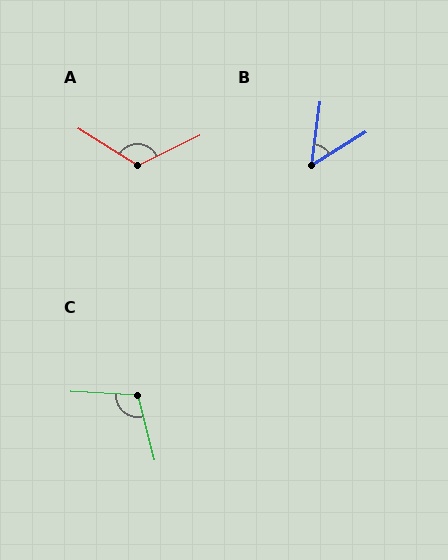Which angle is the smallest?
B, at approximately 51 degrees.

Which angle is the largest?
A, at approximately 122 degrees.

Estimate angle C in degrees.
Approximately 108 degrees.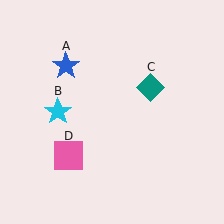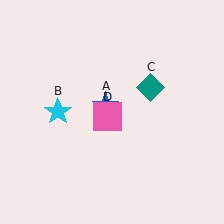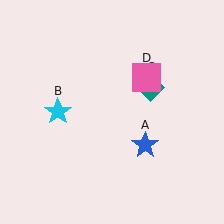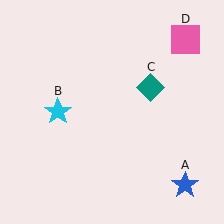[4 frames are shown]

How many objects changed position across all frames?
2 objects changed position: blue star (object A), pink square (object D).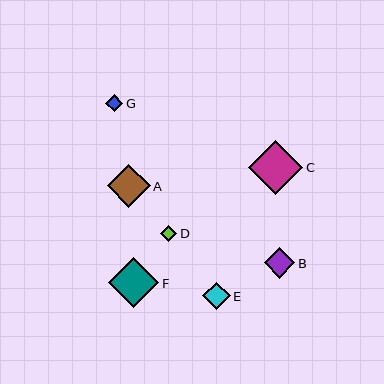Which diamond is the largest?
Diamond C is the largest with a size of approximately 54 pixels.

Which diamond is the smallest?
Diamond D is the smallest with a size of approximately 16 pixels.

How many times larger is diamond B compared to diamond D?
Diamond B is approximately 1.9 times the size of diamond D.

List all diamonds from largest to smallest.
From largest to smallest: C, F, A, B, E, G, D.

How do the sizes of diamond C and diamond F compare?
Diamond C and diamond F are approximately the same size.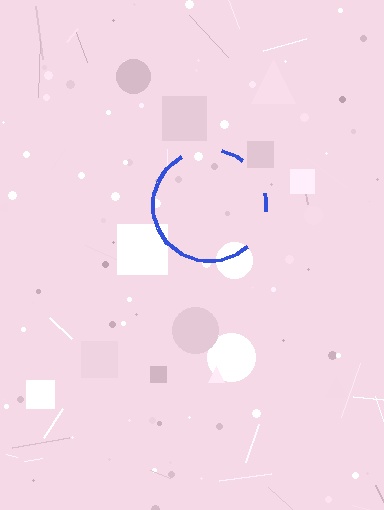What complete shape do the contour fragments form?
The contour fragments form a circle.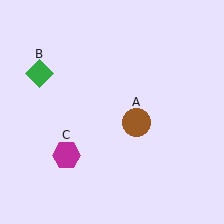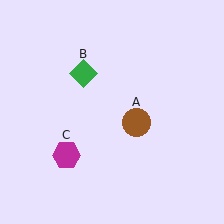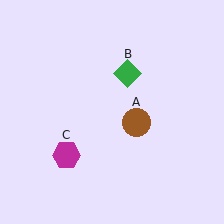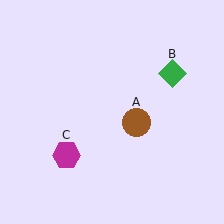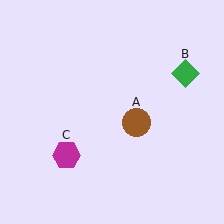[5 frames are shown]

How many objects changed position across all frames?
1 object changed position: green diamond (object B).